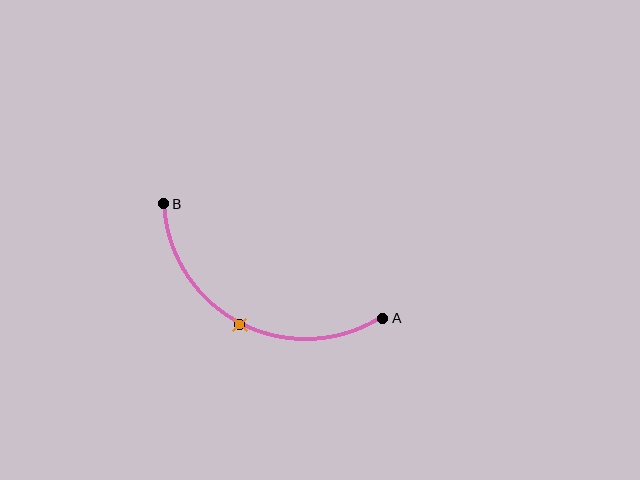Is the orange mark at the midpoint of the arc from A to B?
Yes. The orange mark lies on the arc at equal arc-length from both A and B — it is the arc midpoint.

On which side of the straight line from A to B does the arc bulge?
The arc bulges below the straight line connecting A and B.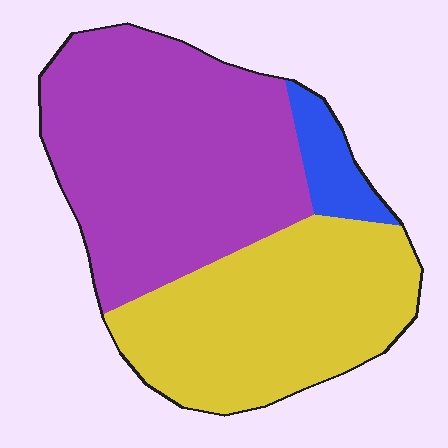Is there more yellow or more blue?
Yellow.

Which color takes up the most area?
Purple, at roughly 50%.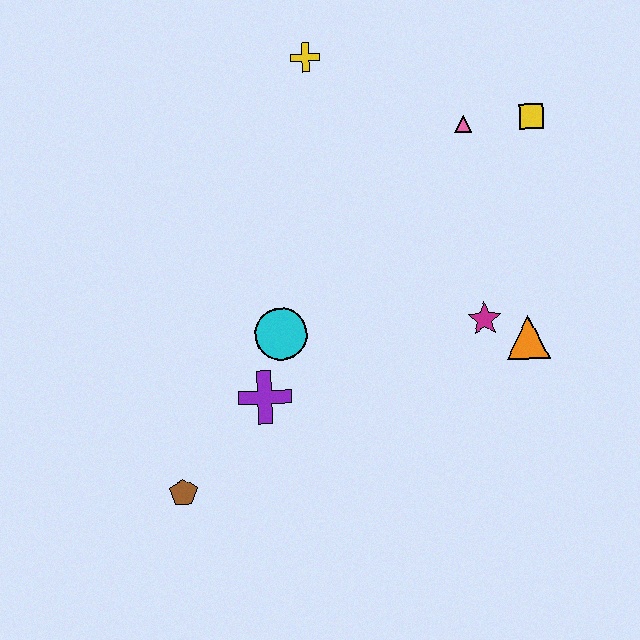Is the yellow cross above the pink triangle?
Yes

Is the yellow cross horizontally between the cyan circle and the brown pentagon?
No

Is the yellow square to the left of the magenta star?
No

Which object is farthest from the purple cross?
The yellow square is farthest from the purple cross.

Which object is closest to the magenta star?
The orange triangle is closest to the magenta star.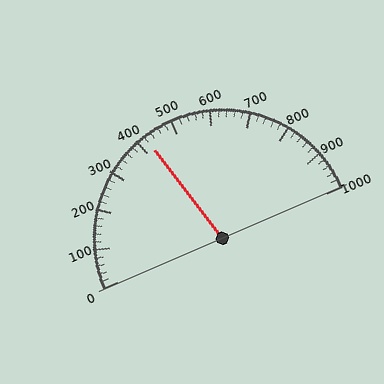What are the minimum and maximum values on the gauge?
The gauge ranges from 0 to 1000.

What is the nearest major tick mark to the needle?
The nearest major tick mark is 400.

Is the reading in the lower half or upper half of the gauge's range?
The reading is in the lower half of the range (0 to 1000).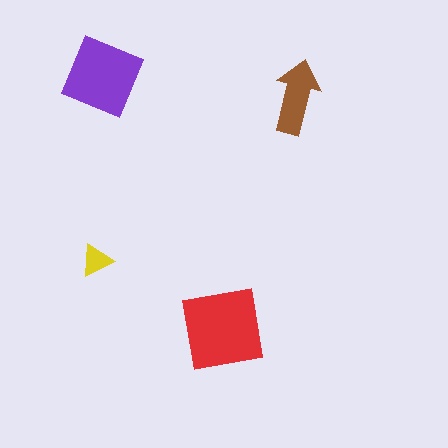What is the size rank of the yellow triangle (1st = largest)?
4th.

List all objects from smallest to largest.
The yellow triangle, the brown arrow, the purple diamond, the red square.